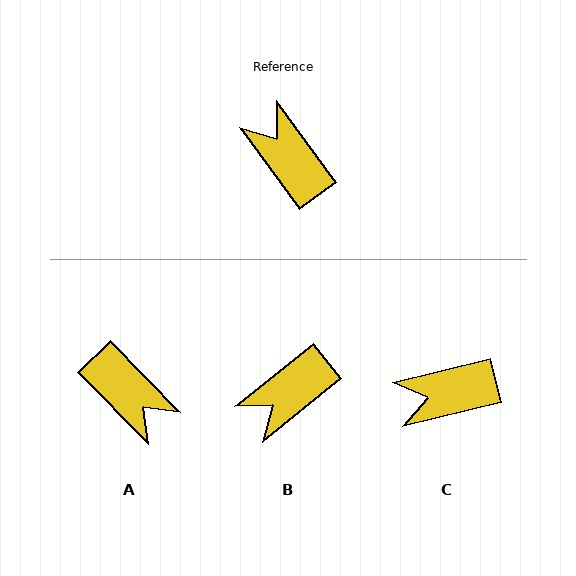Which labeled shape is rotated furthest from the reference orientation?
A, about 171 degrees away.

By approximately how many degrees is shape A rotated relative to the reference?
Approximately 171 degrees clockwise.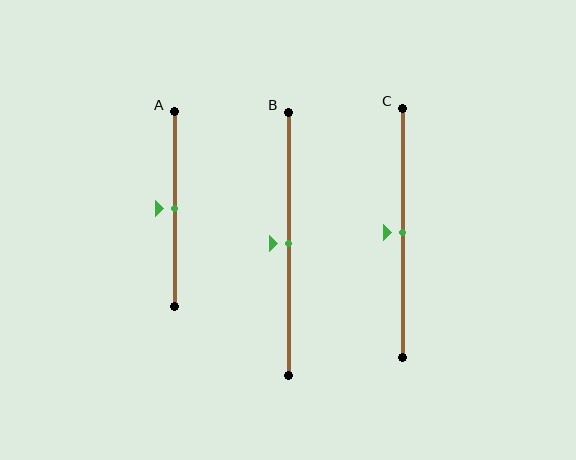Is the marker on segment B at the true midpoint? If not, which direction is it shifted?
Yes, the marker on segment B is at the true midpoint.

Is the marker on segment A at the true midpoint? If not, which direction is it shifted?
Yes, the marker on segment A is at the true midpoint.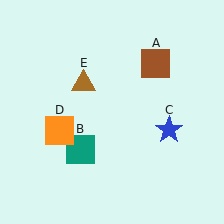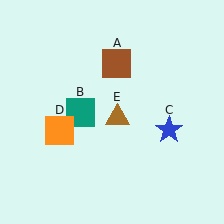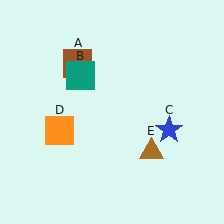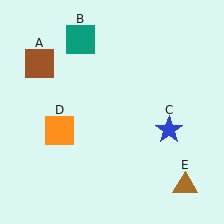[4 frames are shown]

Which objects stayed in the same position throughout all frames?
Blue star (object C) and orange square (object D) remained stationary.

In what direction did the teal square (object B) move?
The teal square (object B) moved up.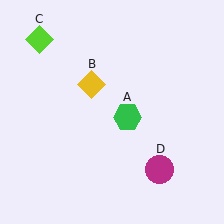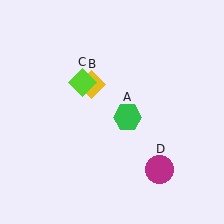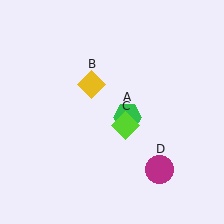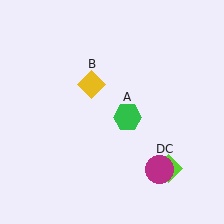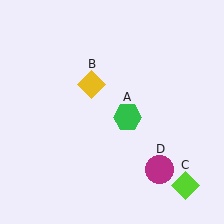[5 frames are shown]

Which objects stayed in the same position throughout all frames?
Green hexagon (object A) and yellow diamond (object B) and magenta circle (object D) remained stationary.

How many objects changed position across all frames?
1 object changed position: lime diamond (object C).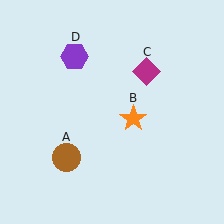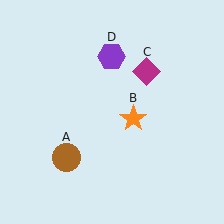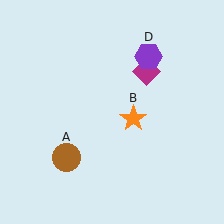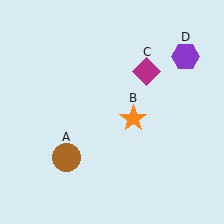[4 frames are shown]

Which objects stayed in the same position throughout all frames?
Brown circle (object A) and orange star (object B) and magenta diamond (object C) remained stationary.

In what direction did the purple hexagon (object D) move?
The purple hexagon (object D) moved right.